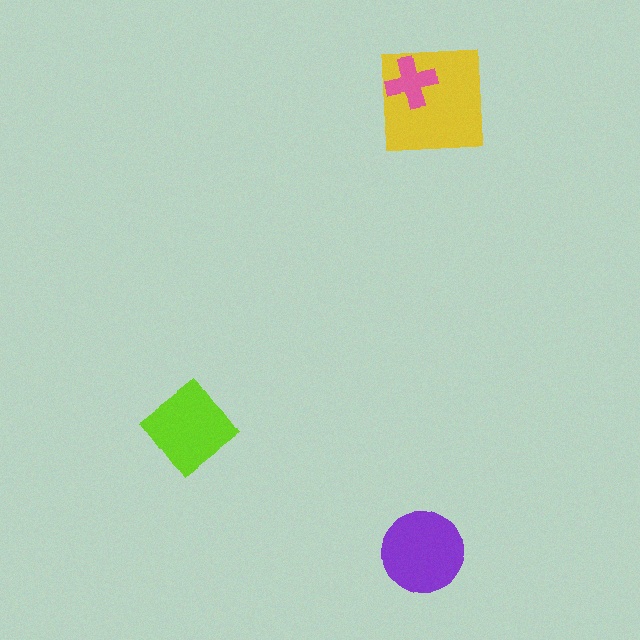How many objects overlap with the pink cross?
1 object overlaps with the pink cross.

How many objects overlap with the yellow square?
1 object overlaps with the yellow square.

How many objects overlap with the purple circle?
0 objects overlap with the purple circle.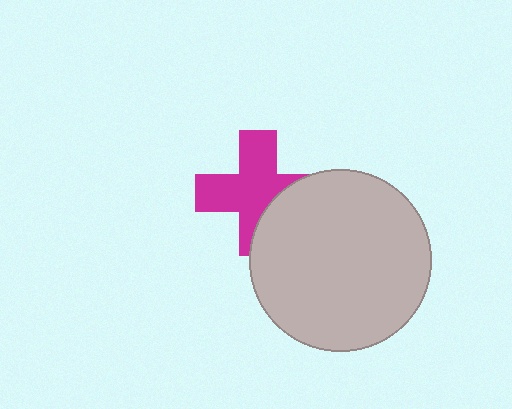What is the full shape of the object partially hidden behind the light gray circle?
The partially hidden object is a magenta cross.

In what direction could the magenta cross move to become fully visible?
The magenta cross could move toward the upper-left. That would shift it out from behind the light gray circle entirely.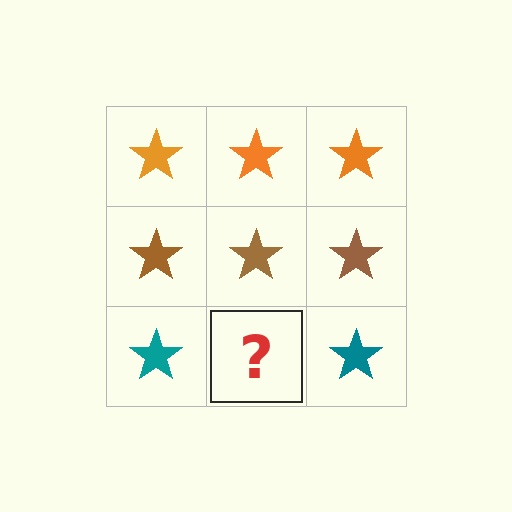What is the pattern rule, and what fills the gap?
The rule is that each row has a consistent color. The gap should be filled with a teal star.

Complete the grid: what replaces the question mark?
The question mark should be replaced with a teal star.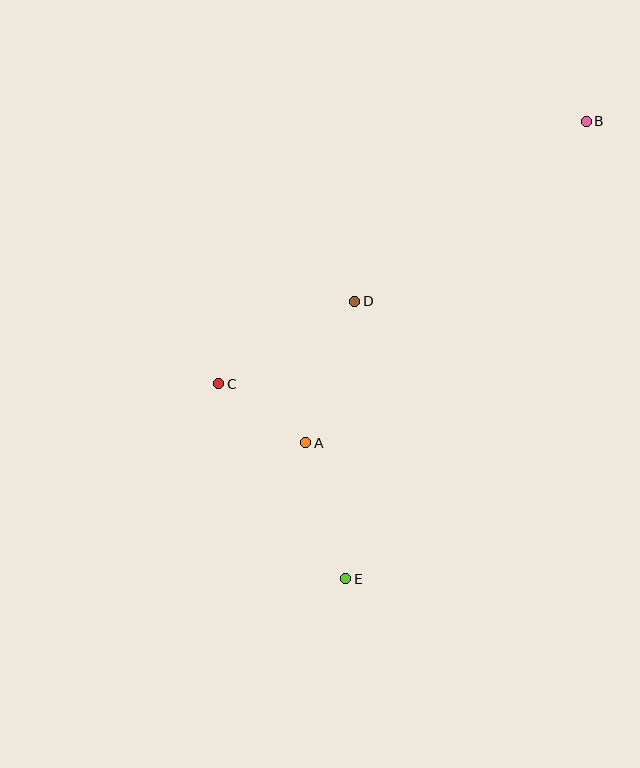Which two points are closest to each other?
Points A and C are closest to each other.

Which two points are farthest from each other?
Points B and E are farthest from each other.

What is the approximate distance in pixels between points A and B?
The distance between A and B is approximately 427 pixels.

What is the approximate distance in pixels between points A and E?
The distance between A and E is approximately 141 pixels.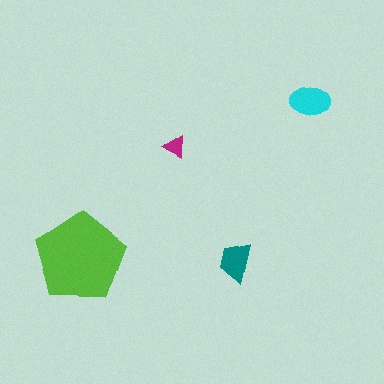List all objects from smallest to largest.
The magenta triangle, the teal trapezoid, the cyan ellipse, the lime pentagon.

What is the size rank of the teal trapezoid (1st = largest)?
3rd.